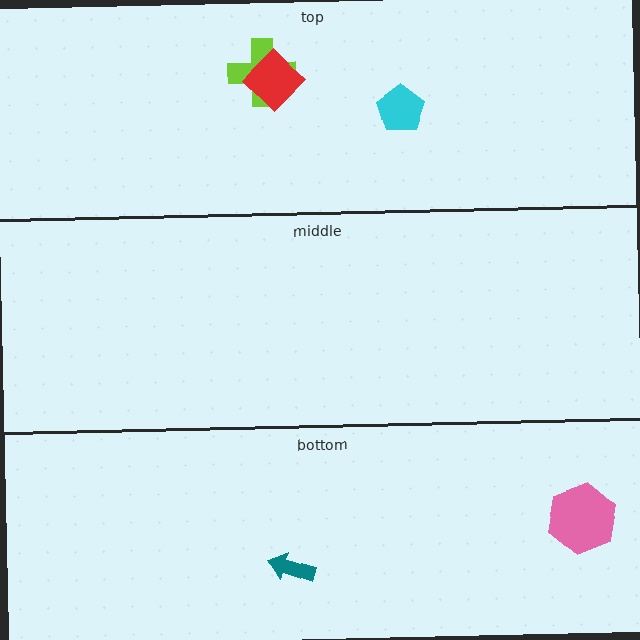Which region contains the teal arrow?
The bottom region.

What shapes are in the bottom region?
The teal arrow, the pink hexagon.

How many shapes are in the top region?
3.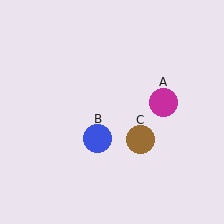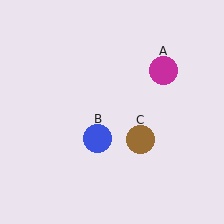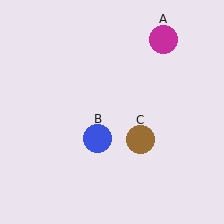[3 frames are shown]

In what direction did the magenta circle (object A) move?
The magenta circle (object A) moved up.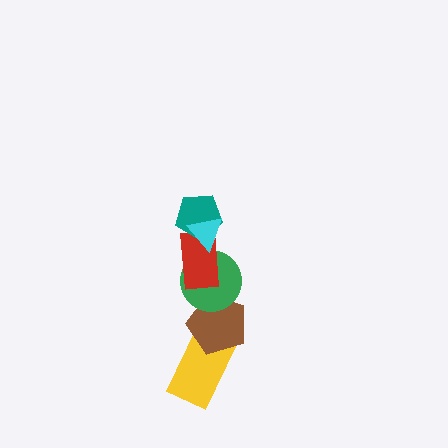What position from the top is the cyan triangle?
The cyan triangle is 1st from the top.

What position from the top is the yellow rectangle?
The yellow rectangle is 6th from the top.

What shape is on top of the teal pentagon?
The cyan triangle is on top of the teal pentagon.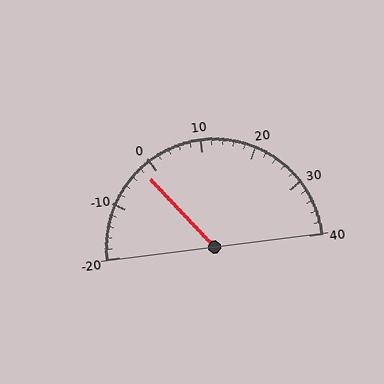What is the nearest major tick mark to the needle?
The nearest major tick mark is 0.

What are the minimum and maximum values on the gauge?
The gauge ranges from -20 to 40.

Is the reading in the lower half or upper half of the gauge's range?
The reading is in the lower half of the range (-20 to 40).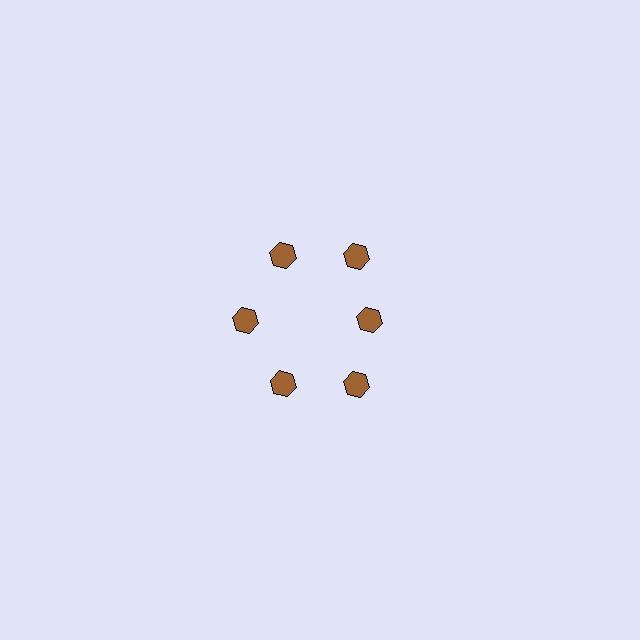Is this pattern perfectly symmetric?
No. The 6 brown hexagons are arranged in a ring, but one element near the 3 o'clock position is pulled inward toward the center, breaking the 6-fold rotational symmetry.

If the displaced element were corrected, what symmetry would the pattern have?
It would have 6-fold rotational symmetry — the pattern would map onto itself every 60 degrees.